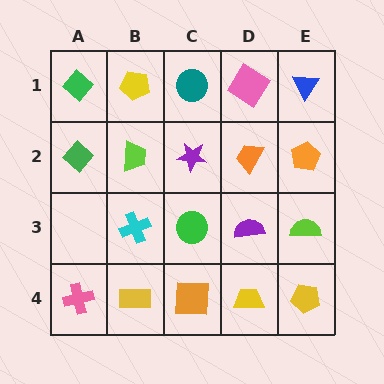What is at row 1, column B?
A yellow pentagon.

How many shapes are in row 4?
5 shapes.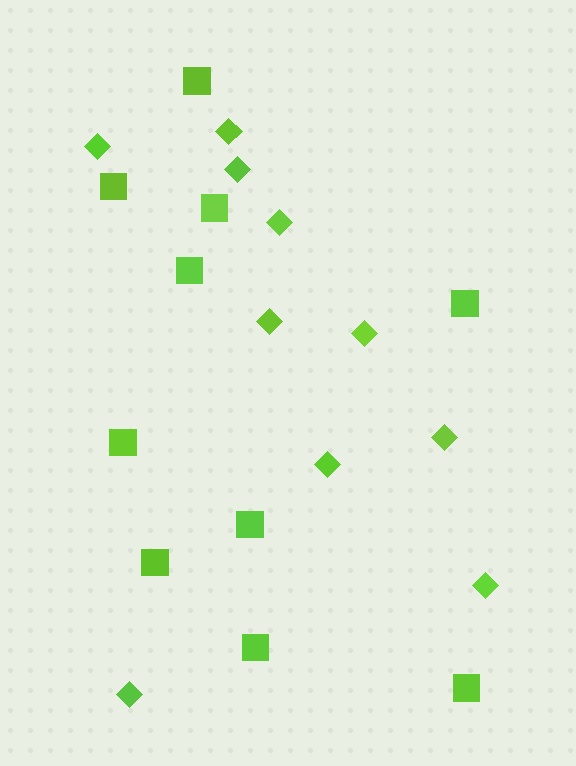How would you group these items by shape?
There are 2 groups: one group of diamonds (10) and one group of squares (10).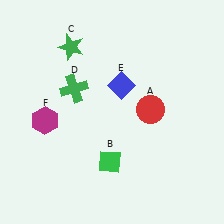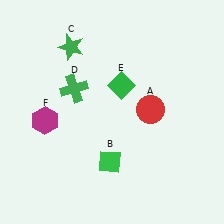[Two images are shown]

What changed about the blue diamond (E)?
In Image 1, E is blue. In Image 2, it changed to green.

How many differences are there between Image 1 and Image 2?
There is 1 difference between the two images.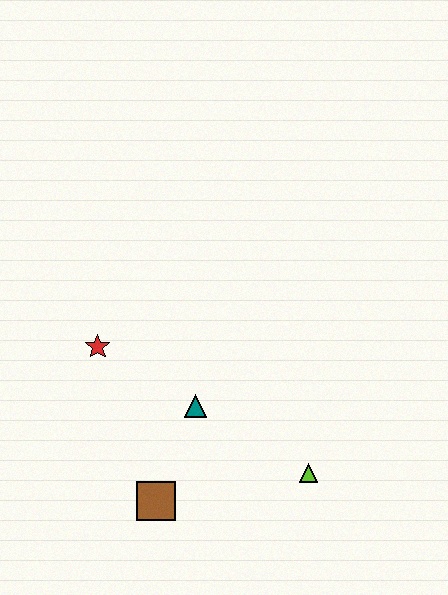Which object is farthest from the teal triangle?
The lime triangle is farthest from the teal triangle.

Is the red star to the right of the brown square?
No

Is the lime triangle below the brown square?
No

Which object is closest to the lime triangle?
The teal triangle is closest to the lime triangle.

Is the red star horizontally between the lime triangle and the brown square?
No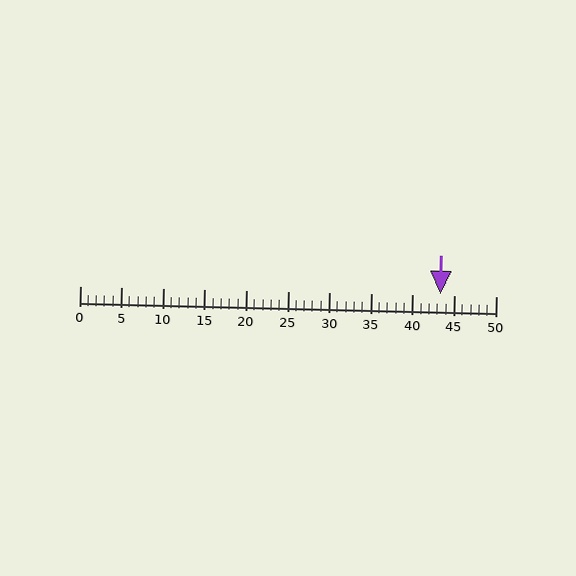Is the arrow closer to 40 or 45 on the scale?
The arrow is closer to 45.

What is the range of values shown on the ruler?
The ruler shows values from 0 to 50.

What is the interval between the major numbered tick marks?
The major tick marks are spaced 5 units apart.